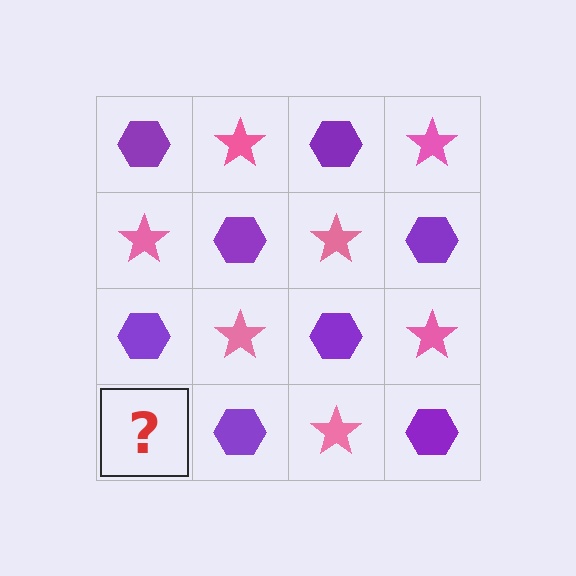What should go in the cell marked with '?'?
The missing cell should contain a pink star.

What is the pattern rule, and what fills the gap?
The rule is that it alternates purple hexagon and pink star in a checkerboard pattern. The gap should be filled with a pink star.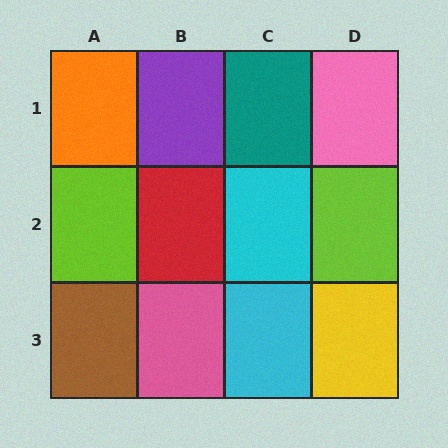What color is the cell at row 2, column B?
Red.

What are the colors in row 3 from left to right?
Brown, pink, cyan, yellow.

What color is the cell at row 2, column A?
Lime.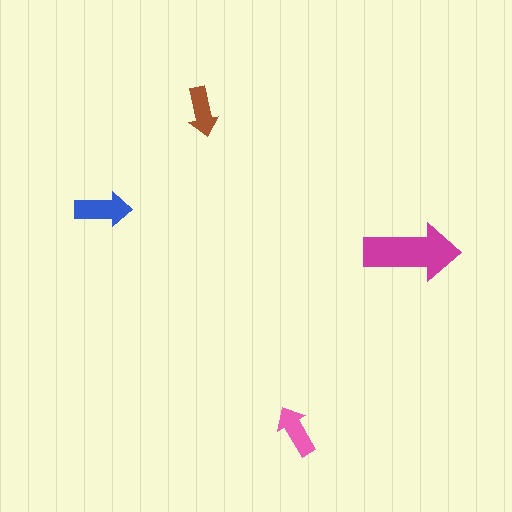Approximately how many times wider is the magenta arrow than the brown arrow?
About 2 times wider.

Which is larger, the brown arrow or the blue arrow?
The blue one.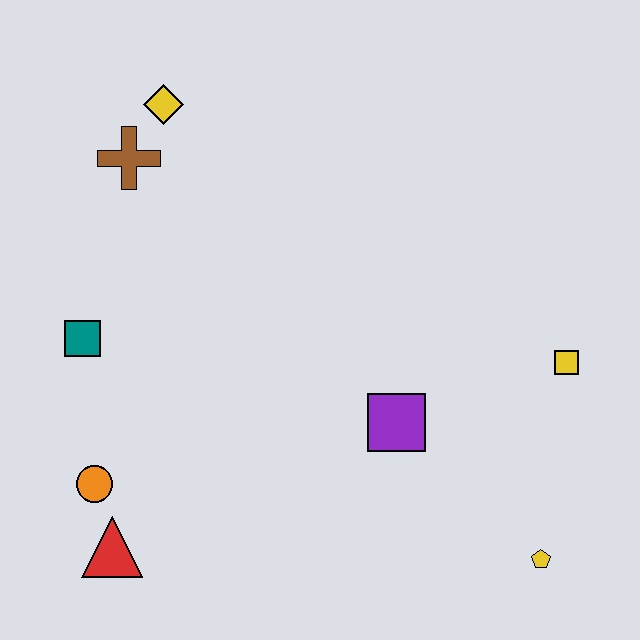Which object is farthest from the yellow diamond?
The yellow pentagon is farthest from the yellow diamond.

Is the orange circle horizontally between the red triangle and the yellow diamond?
No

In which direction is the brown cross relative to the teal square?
The brown cross is above the teal square.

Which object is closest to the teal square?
The orange circle is closest to the teal square.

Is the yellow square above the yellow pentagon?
Yes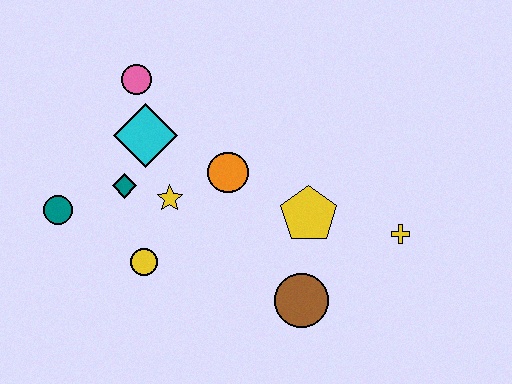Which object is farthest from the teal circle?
The yellow cross is farthest from the teal circle.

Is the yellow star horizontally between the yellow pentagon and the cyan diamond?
Yes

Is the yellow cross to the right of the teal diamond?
Yes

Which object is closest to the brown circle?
The yellow pentagon is closest to the brown circle.